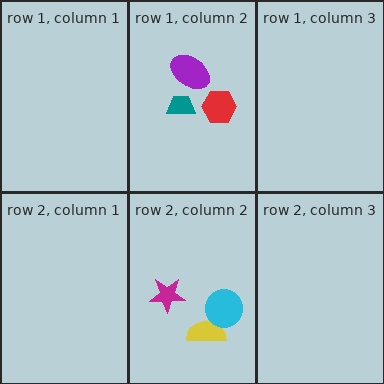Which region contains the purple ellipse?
The row 1, column 2 region.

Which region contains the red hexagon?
The row 1, column 2 region.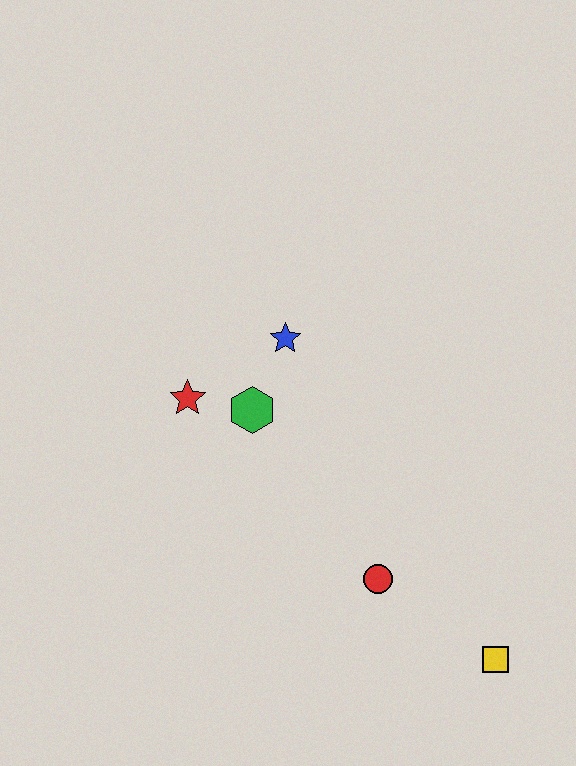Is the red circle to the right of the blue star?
Yes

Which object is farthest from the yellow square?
The red star is farthest from the yellow square.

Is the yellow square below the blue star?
Yes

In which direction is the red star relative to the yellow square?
The red star is to the left of the yellow square.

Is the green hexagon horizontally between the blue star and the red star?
Yes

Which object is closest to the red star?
The green hexagon is closest to the red star.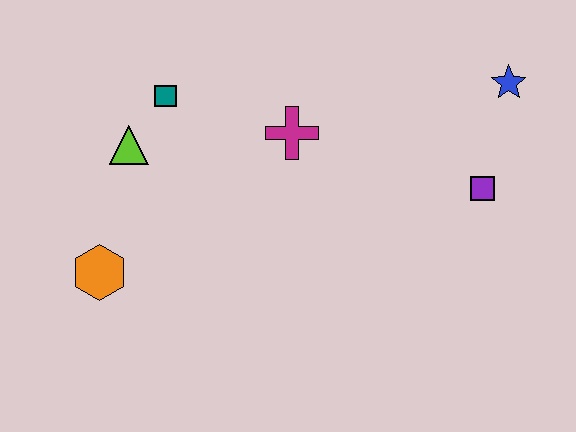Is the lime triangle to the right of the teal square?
No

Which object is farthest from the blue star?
The orange hexagon is farthest from the blue star.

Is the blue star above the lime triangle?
Yes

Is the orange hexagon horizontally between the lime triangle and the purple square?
No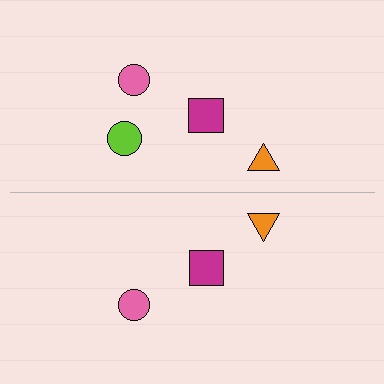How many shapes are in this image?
There are 7 shapes in this image.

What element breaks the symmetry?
A lime circle is missing from the bottom side.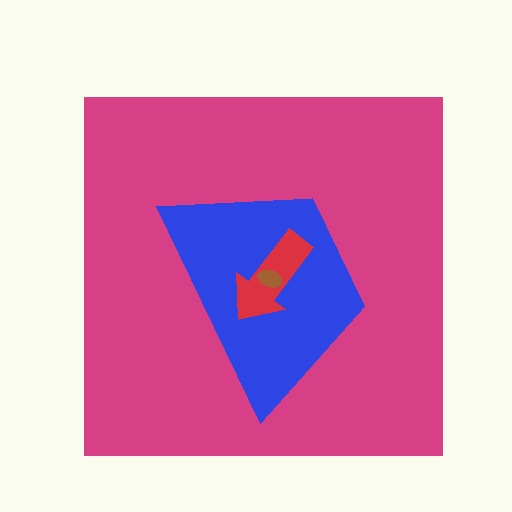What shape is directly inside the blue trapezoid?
The red arrow.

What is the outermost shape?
The magenta square.